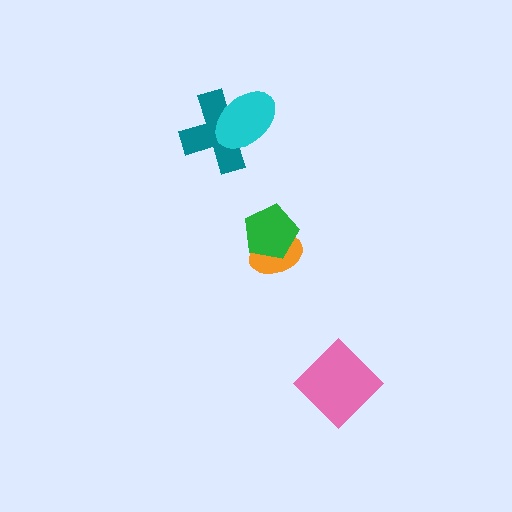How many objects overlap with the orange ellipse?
1 object overlaps with the orange ellipse.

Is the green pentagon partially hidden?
No, no other shape covers it.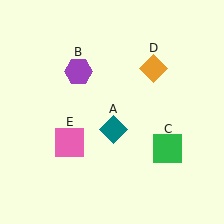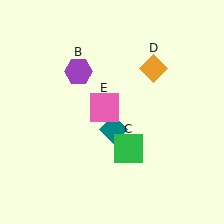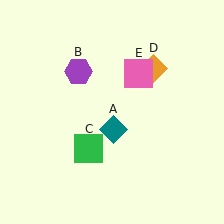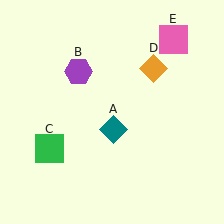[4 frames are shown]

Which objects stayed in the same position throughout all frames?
Teal diamond (object A) and purple hexagon (object B) and orange diamond (object D) remained stationary.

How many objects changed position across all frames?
2 objects changed position: green square (object C), pink square (object E).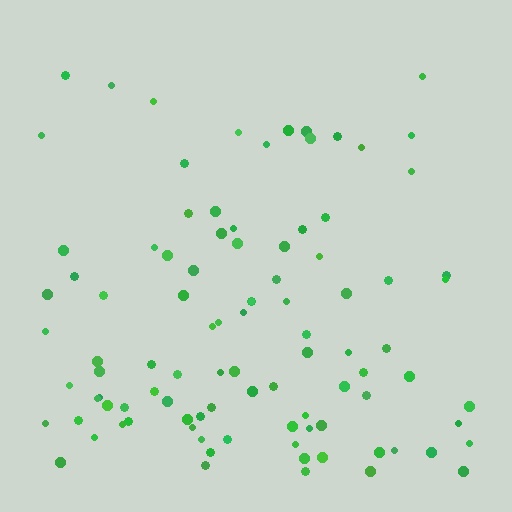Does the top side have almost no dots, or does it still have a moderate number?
Still a moderate number, just noticeably fewer than the bottom.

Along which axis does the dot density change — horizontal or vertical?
Vertical.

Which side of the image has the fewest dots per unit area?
The top.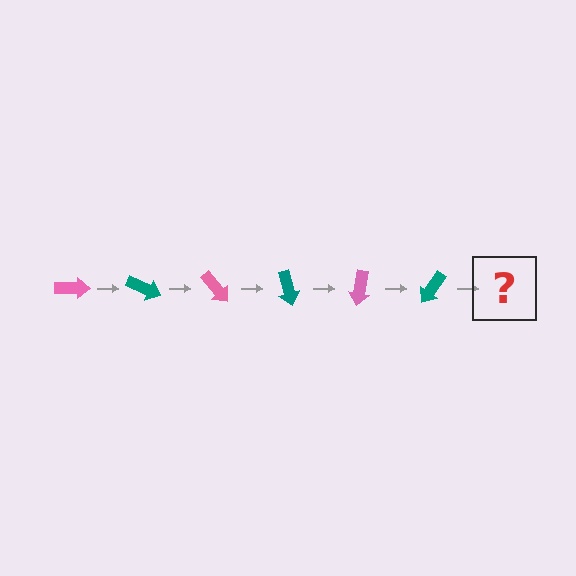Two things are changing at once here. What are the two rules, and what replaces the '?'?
The two rules are that it rotates 25 degrees each step and the color cycles through pink and teal. The '?' should be a pink arrow, rotated 150 degrees from the start.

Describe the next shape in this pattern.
It should be a pink arrow, rotated 150 degrees from the start.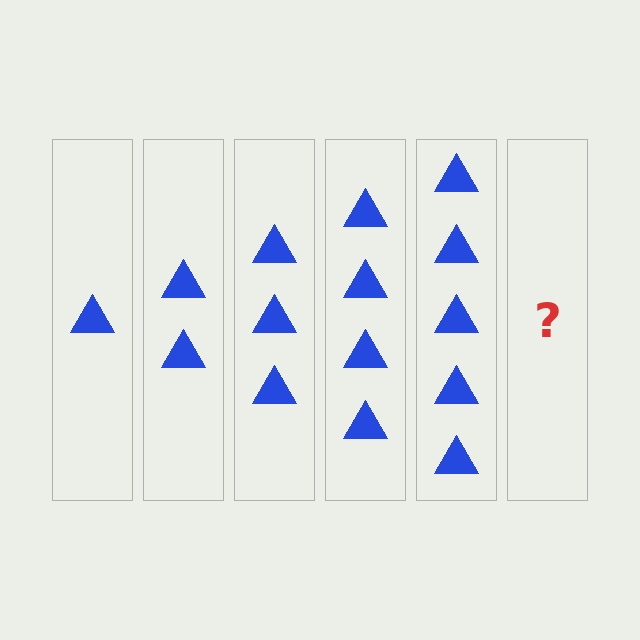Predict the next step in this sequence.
The next step is 6 triangles.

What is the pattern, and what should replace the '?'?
The pattern is that each step adds one more triangle. The '?' should be 6 triangles.